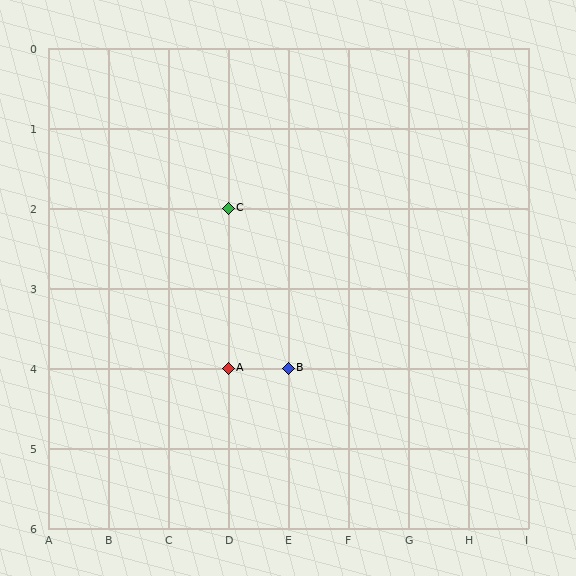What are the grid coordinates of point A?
Point A is at grid coordinates (D, 4).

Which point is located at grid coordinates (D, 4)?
Point A is at (D, 4).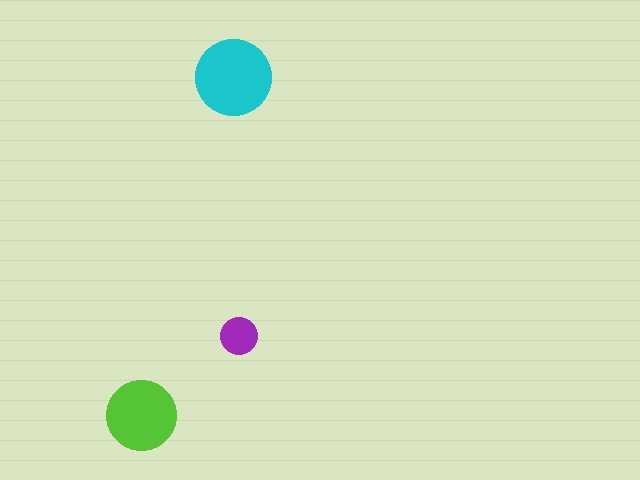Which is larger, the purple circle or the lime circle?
The lime one.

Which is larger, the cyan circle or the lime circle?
The cyan one.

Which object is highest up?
The cyan circle is topmost.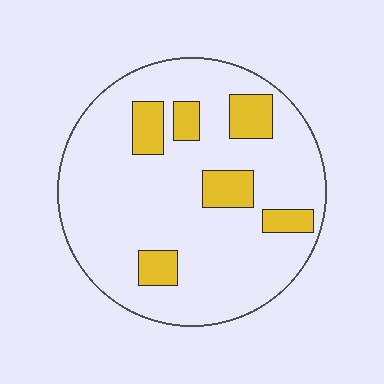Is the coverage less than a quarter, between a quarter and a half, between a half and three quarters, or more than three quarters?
Less than a quarter.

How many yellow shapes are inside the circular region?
6.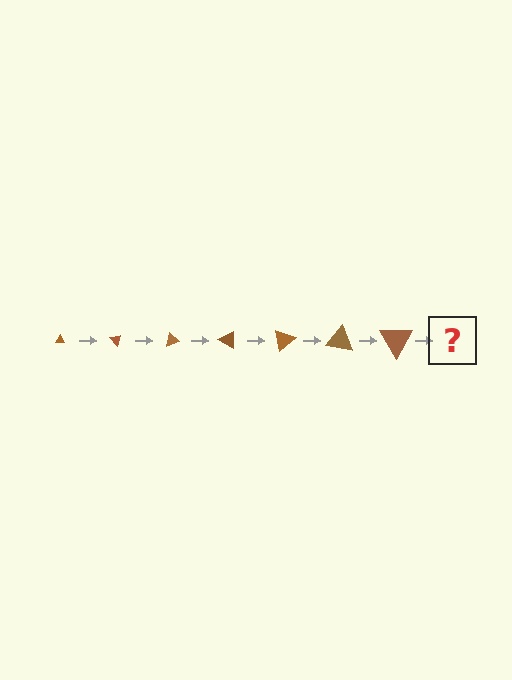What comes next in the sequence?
The next element should be a triangle, larger than the previous one and rotated 350 degrees from the start.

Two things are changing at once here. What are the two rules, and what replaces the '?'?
The two rules are that the triangle grows larger each step and it rotates 50 degrees each step. The '?' should be a triangle, larger than the previous one and rotated 350 degrees from the start.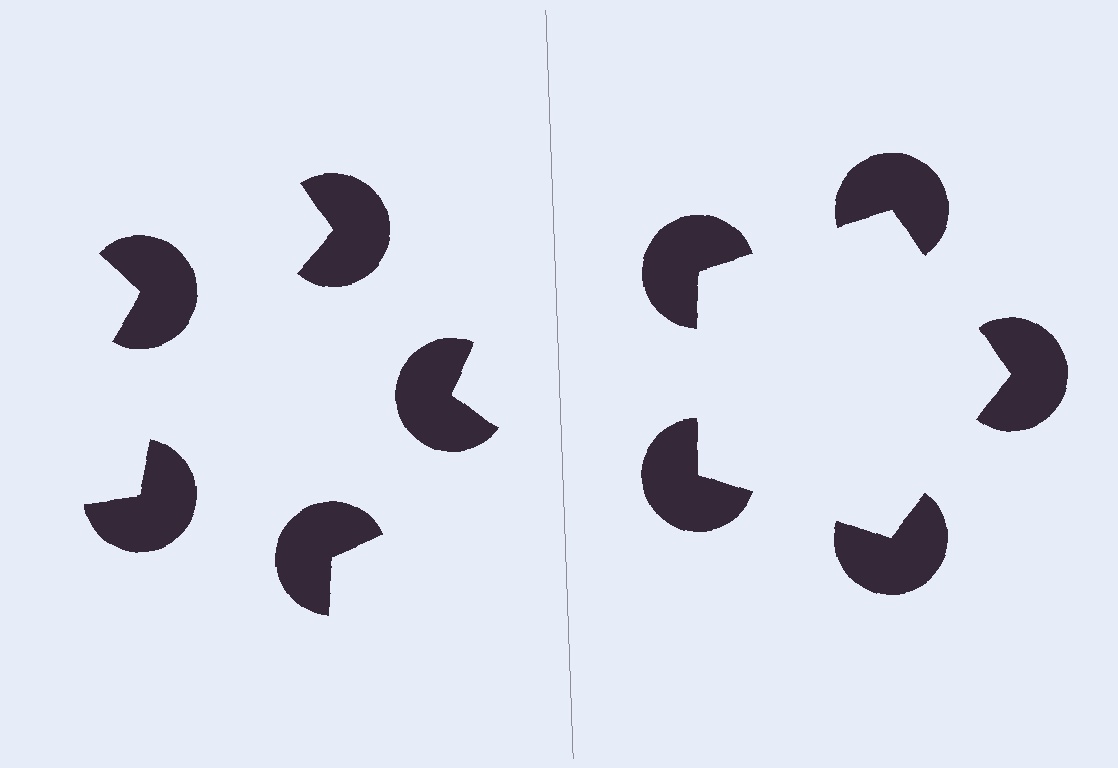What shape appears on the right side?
An illusory pentagon.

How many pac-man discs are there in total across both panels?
10 — 5 on each side.